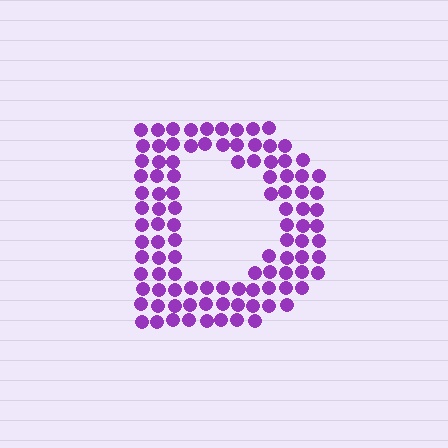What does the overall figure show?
The overall figure shows the letter D.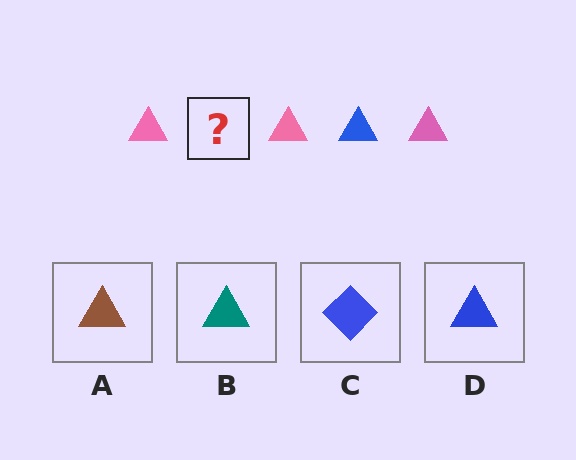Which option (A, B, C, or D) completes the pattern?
D.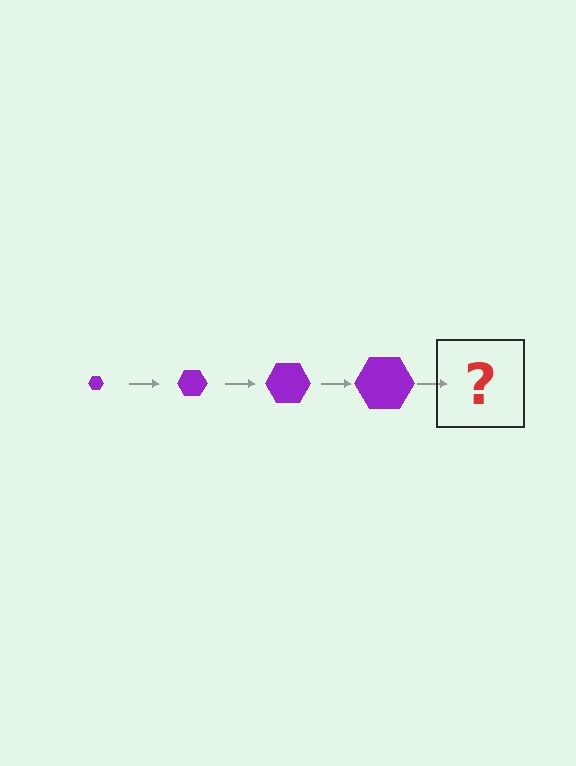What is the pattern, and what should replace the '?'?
The pattern is that the hexagon gets progressively larger each step. The '?' should be a purple hexagon, larger than the previous one.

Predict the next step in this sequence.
The next step is a purple hexagon, larger than the previous one.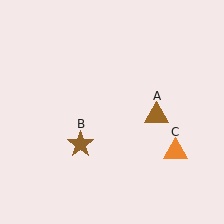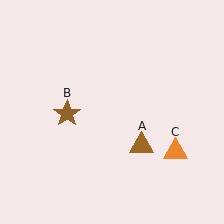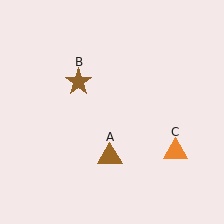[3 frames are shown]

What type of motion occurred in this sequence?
The brown triangle (object A), brown star (object B) rotated clockwise around the center of the scene.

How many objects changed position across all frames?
2 objects changed position: brown triangle (object A), brown star (object B).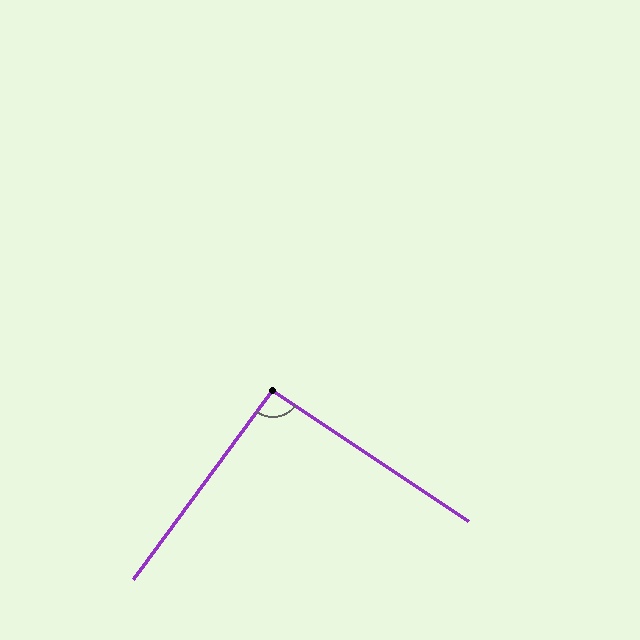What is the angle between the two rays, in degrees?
Approximately 93 degrees.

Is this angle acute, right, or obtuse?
It is approximately a right angle.